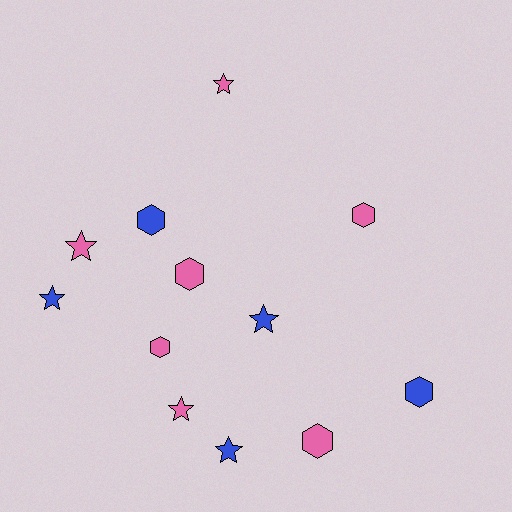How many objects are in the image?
There are 12 objects.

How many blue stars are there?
There are 3 blue stars.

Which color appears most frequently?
Pink, with 7 objects.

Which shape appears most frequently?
Star, with 6 objects.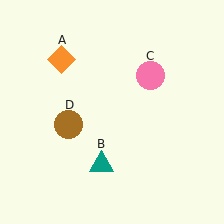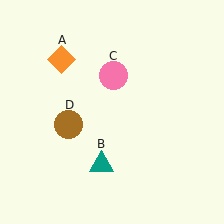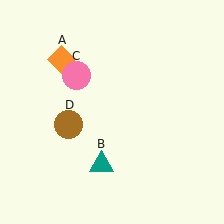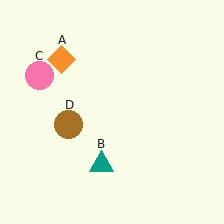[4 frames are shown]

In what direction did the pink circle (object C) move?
The pink circle (object C) moved left.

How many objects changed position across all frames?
1 object changed position: pink circle (object C).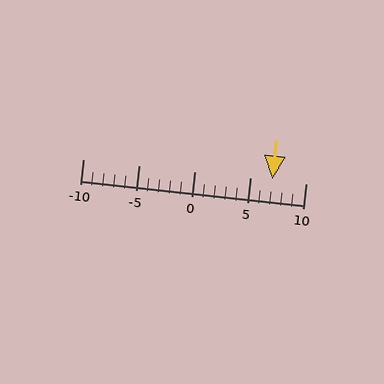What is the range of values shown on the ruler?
The ruler shows values from -10 to 10.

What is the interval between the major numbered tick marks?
The major tick marks are spaced 5 units apart.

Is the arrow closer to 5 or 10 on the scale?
The arrow is closer to 5.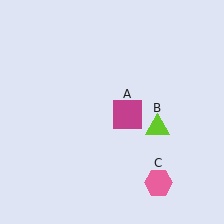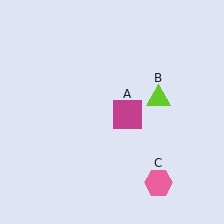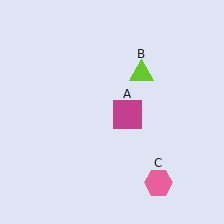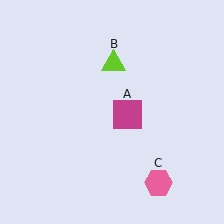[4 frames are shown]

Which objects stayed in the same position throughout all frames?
Magenta square (object A) and pink hexagon (object C) remained stationary.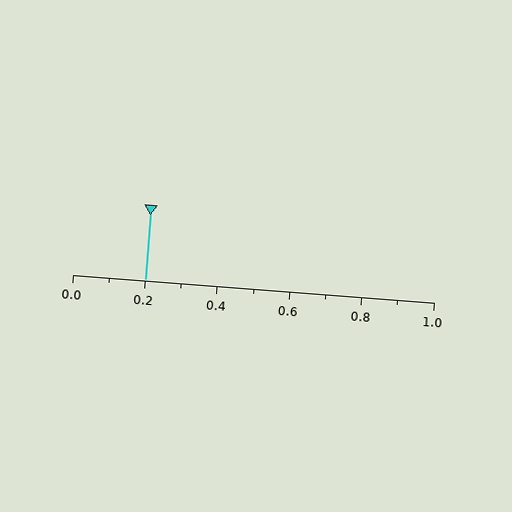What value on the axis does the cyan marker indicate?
The marker indicates approximately 0.2.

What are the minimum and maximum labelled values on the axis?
The axis runs from 0.0 to 1.0.